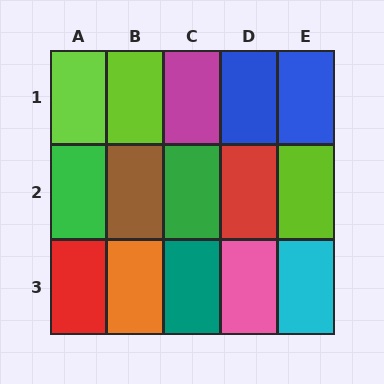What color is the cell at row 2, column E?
Lime.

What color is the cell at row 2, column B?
Brown.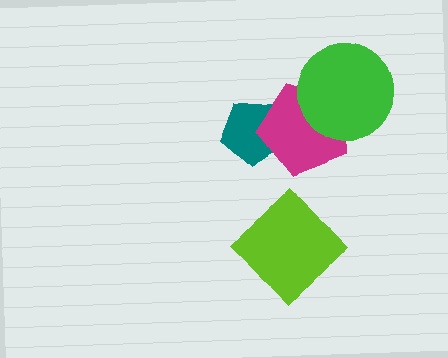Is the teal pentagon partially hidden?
Yes, it is partially covered by another shape.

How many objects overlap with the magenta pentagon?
2 objects overlap with the magenta pentagon.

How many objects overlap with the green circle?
1 object overlaps with the green circle.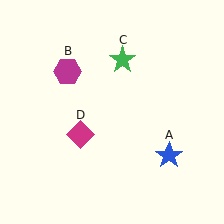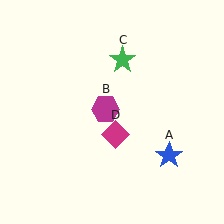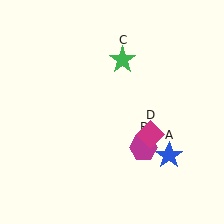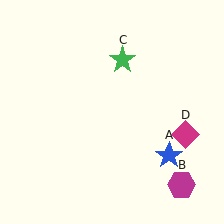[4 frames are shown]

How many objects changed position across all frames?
2 objects changed position: magenta hexagon (object B), magenta diamond (object D).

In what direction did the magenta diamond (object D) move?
The magenta diamond (object D) moved right.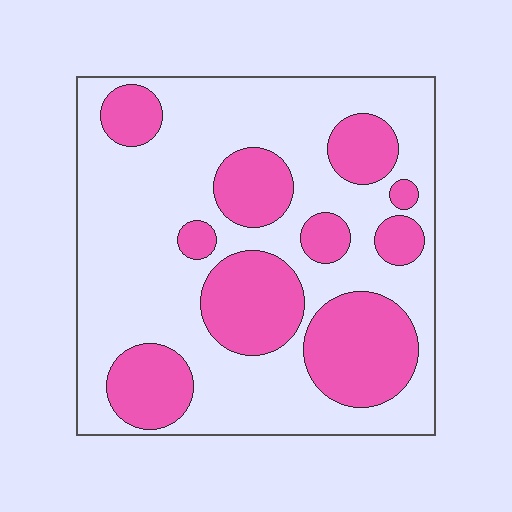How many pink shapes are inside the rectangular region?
10.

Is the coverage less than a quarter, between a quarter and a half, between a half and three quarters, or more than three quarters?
Between a quarter and a half.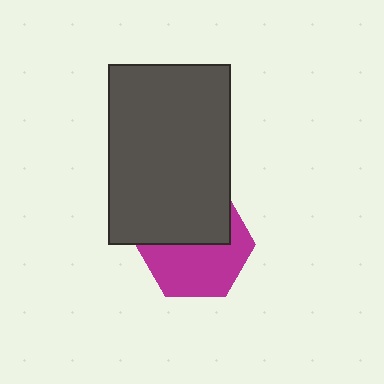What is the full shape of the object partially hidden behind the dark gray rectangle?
The partially hidden object is a magenta hexagon.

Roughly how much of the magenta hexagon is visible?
About half of it is visible (roughly 54%).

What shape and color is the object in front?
The object in front is a dark gray rectangle.